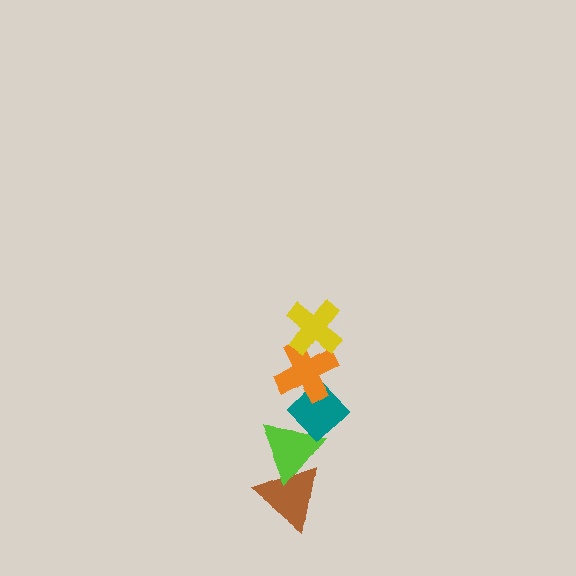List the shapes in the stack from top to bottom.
From top to bottom: the yellow cross, the orange cross, the teal diamond, the lime triangle, the brown triangle.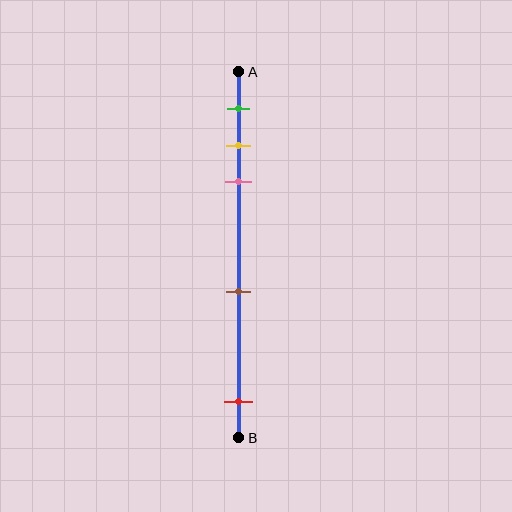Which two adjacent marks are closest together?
The yellow and pink marks are the closest adjacent pair.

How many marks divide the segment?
There are 5 marks dividing the segment.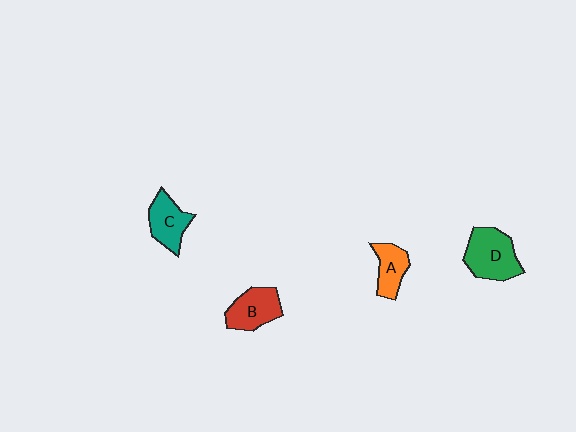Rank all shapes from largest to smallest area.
From largest to smallest: D (green), B (red), C (teal), A (orange).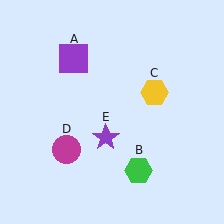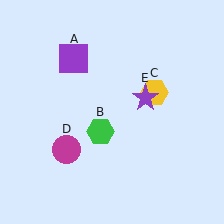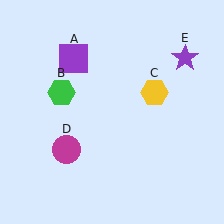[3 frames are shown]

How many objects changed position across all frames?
2 objects changed position: green hexagon (object B), purple star (object E).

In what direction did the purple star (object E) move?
The purple star (object E) moved up and to the right.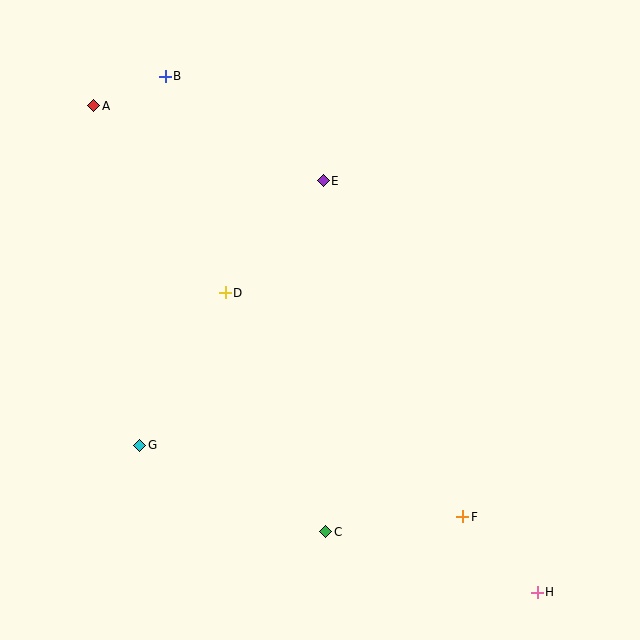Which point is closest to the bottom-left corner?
Point G is closest to the bottom-left corner.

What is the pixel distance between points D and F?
The distance between D and F is 327 pixels.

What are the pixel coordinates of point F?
Point F is at (463, 517).